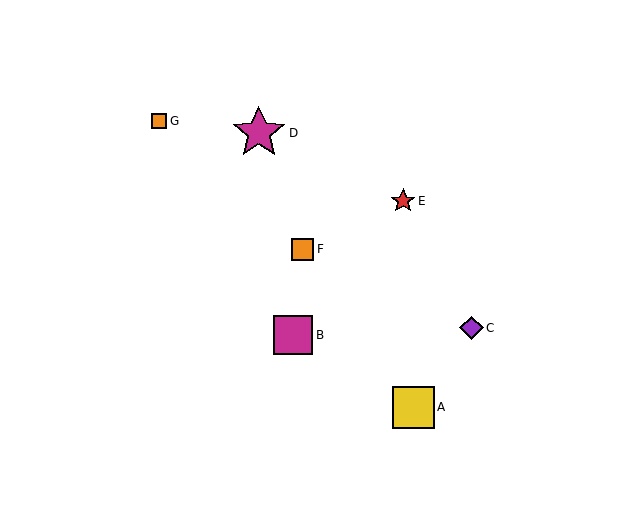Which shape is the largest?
The magenta star (labeled D) is the largest.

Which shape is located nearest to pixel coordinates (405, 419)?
The yellow square (labeled A) at (413, 407) is nearest to that location.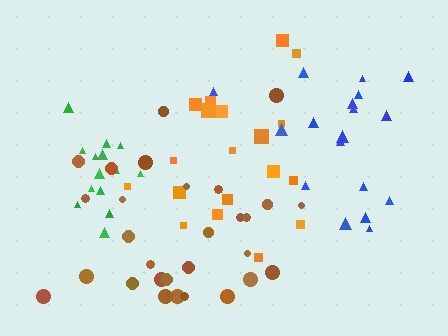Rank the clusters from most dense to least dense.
green, brown, orange, blue.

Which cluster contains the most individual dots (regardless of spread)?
Brown (29).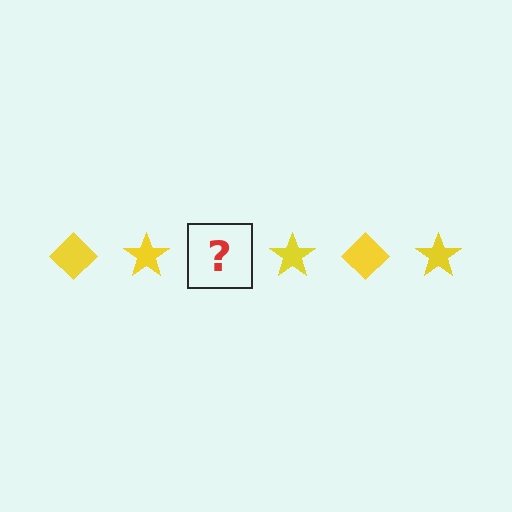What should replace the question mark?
The question mark should be replaced with a yellow diamond.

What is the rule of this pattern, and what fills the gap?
The rule is that the pattern cycles through diamond, star shapes in yellow. The gap should be filled with a yellow diamond.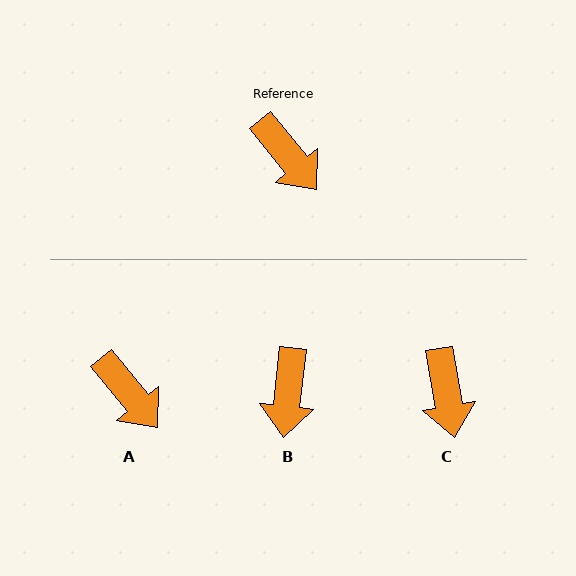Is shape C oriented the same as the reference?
No, it is off by about 29 degrees.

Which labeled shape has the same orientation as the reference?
A.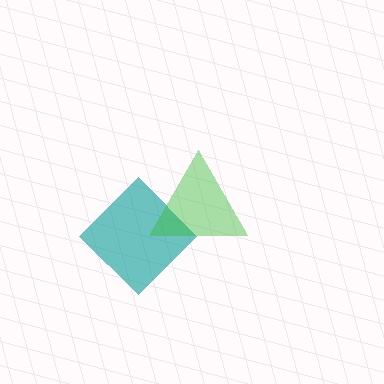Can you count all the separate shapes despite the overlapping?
Yes, there are 2 separate shapes.